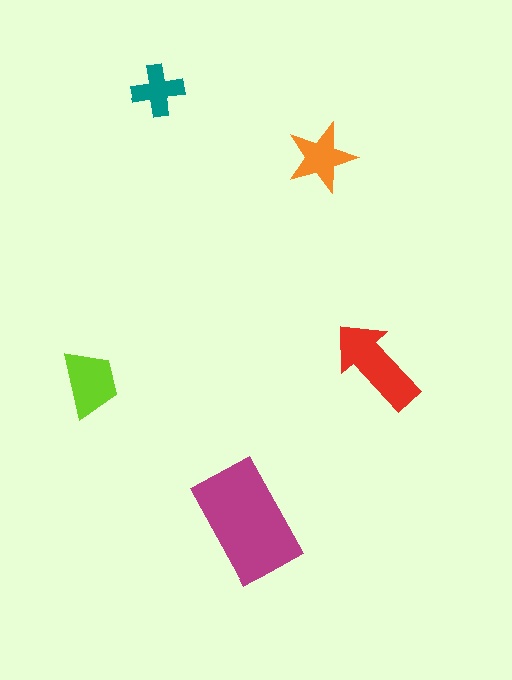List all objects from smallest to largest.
The teal cross, the orange star, the lime trapezoid, the red arrow, the magenta rectangle.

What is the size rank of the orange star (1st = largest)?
4th.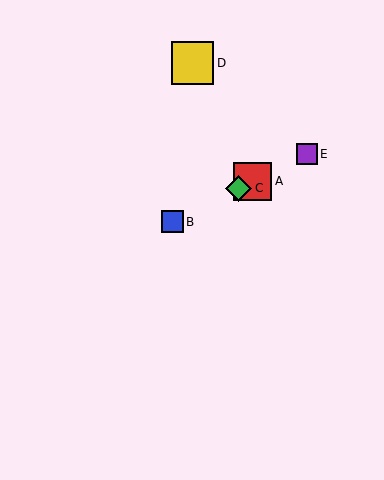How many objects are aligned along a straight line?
4 objects (A, B, C, E) are aligned along a straight line.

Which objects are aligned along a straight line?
Objects A, B, C, E are aligned along a straight line.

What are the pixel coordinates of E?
Object E is at (307, 154).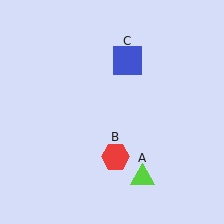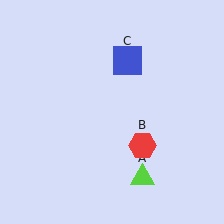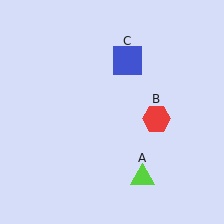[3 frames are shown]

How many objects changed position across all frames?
1 object changed position: red hexagon (object B).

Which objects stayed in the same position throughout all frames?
Lime triangle (object A) and blue square (object C) remained stationary.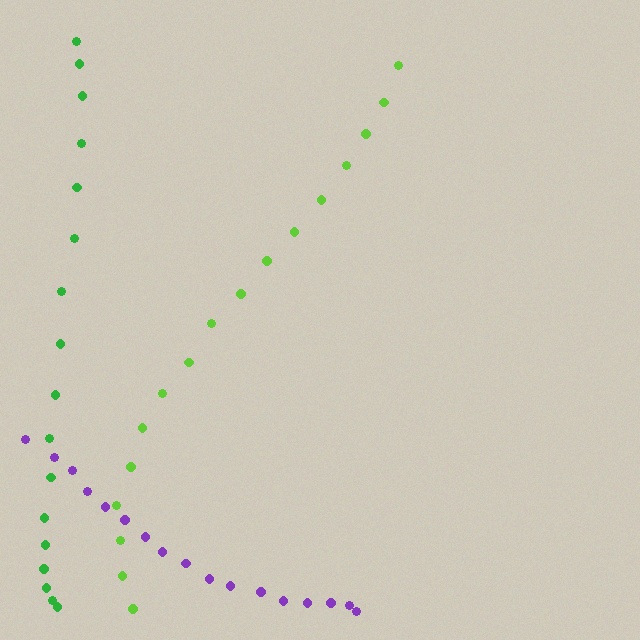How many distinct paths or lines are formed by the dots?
There are 3 distinct paths.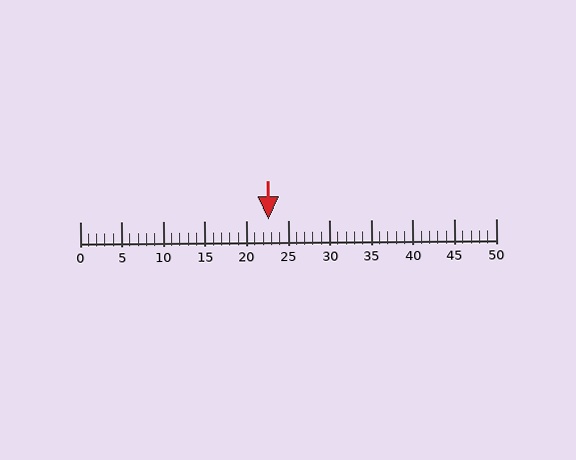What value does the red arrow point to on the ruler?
The red arrow points to approximately 23.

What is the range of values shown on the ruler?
The ruler shows values from 0 to 50.